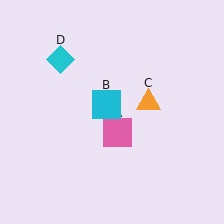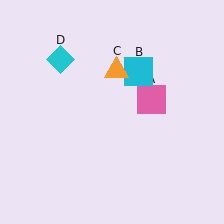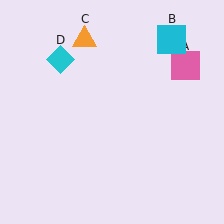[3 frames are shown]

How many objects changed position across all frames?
3 objects changed position: pink square (object A), cyan square (object B), orange triangle (object C).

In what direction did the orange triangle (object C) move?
The orange triangle (object C) moved up and to the left.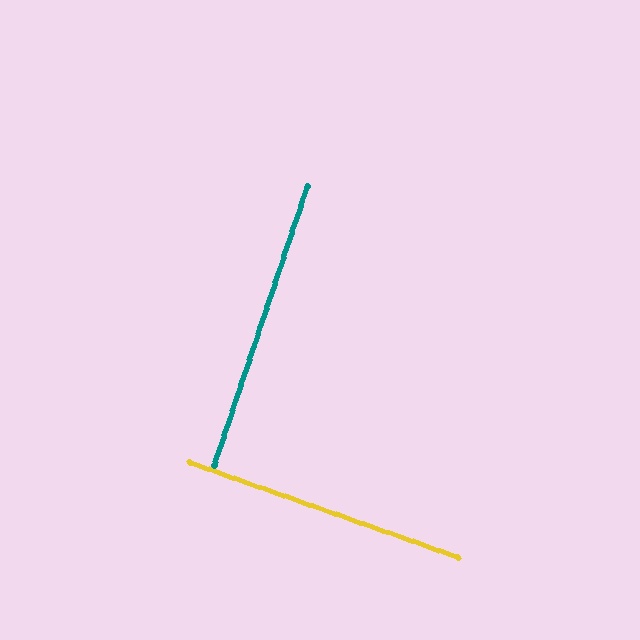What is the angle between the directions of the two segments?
Approximately 89 degrees.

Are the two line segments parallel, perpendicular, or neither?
Perpendicular — they meet at approximately 89°.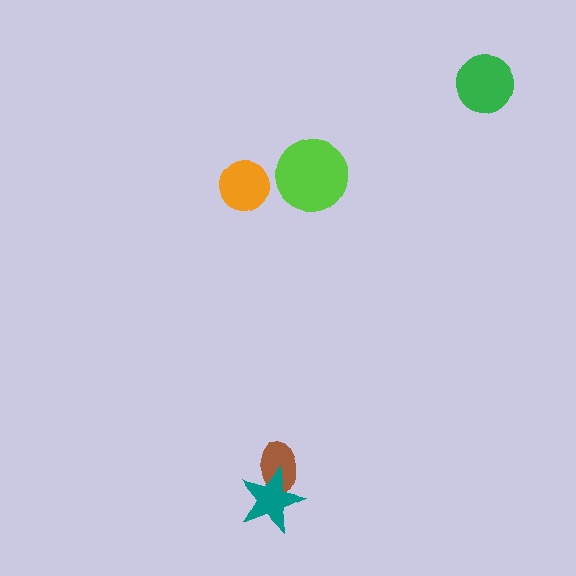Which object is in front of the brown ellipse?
The teal star is in front of the brown ellipse.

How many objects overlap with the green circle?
0 objects overlap with the green circle.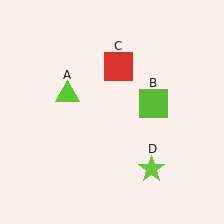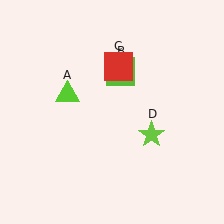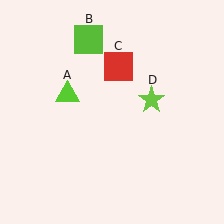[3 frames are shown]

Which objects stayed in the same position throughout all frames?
Lime triangle (object A) and red square (object C) remained stationary.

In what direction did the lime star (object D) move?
The lime star (object D) moved up.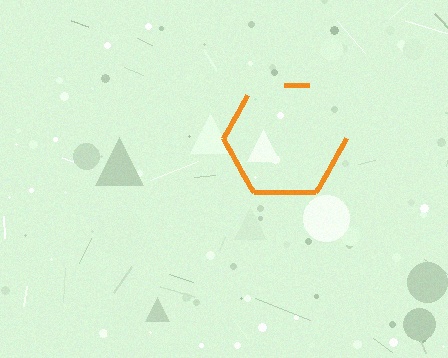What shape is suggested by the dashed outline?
The dashed outline suggests a hexagon.